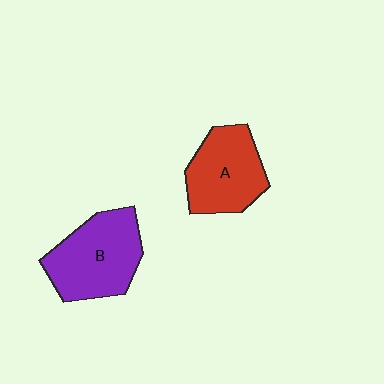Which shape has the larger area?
Shape B (purple).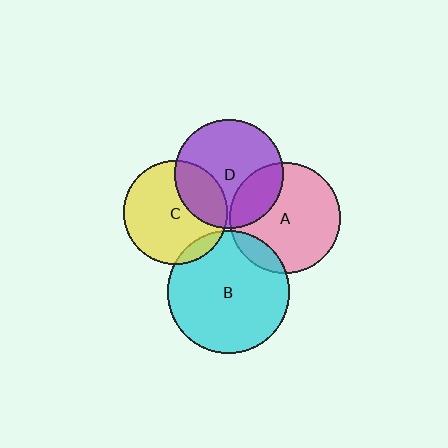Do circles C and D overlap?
Yes.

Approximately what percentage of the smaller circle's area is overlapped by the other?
Approximately 25%.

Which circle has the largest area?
Circle B (cyan).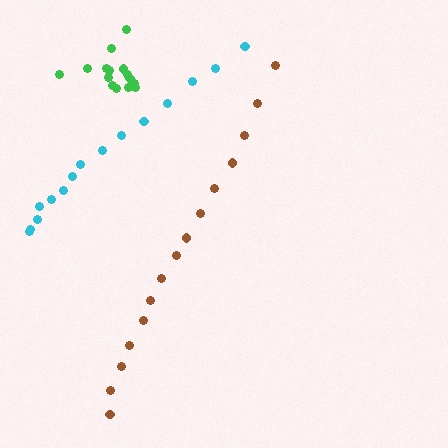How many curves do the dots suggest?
There are 3 distinct paths.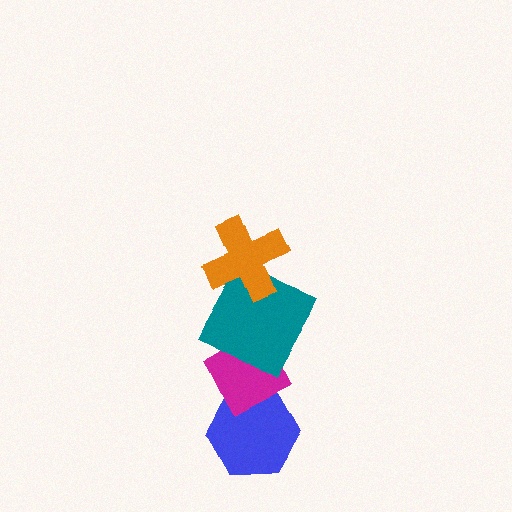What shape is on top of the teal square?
The orange cross is on top of the teal square.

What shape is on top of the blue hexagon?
The magenta diamond is on top of the blue hexagon.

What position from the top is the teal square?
The teal square is 2nd from the top.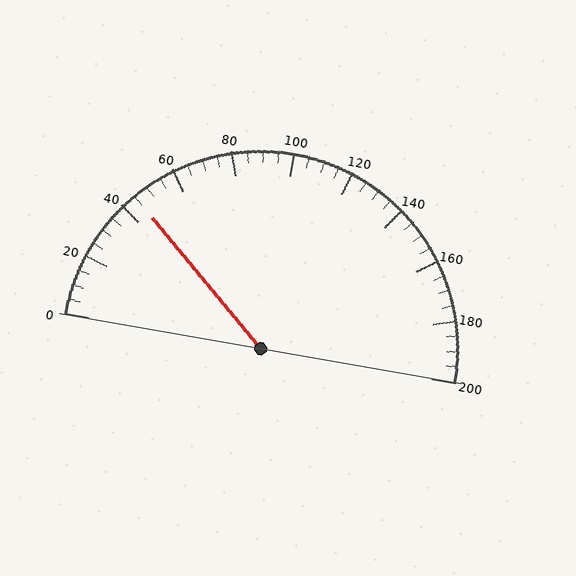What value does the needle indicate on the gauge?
The needle indicates approximately 45.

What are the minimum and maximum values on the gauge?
The gauge ranges from 0 to 200.